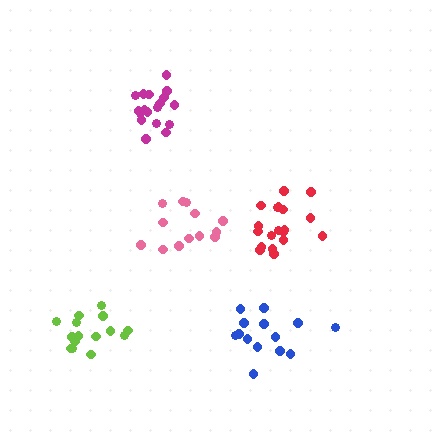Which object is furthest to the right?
The red cluster is rightmost.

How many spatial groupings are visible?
There are 5 spatial groupings.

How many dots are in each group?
Group 1: 19 dots, Group 2: 14 dots, Group 3: 13 dots, Group 4: 19 dots, Group 5: 15 dots (80 total).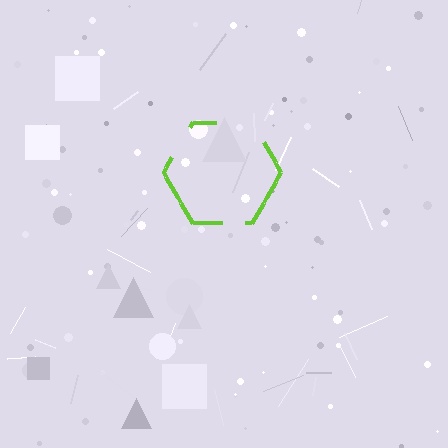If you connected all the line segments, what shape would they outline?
They would outline a hexagon.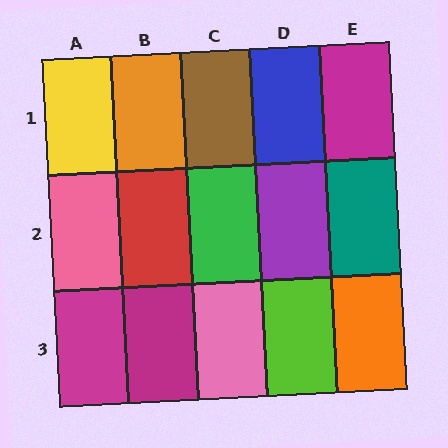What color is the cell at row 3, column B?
Magenta.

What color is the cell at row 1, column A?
Yellow.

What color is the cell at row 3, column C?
Pink.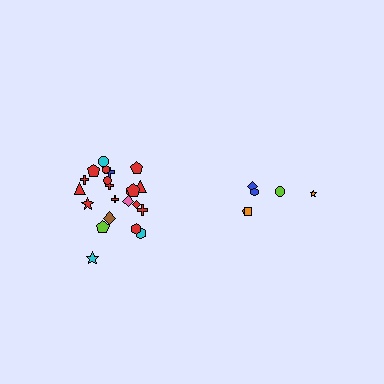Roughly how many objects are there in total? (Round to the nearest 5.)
Roughly 30 objects in total.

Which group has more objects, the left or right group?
The left group.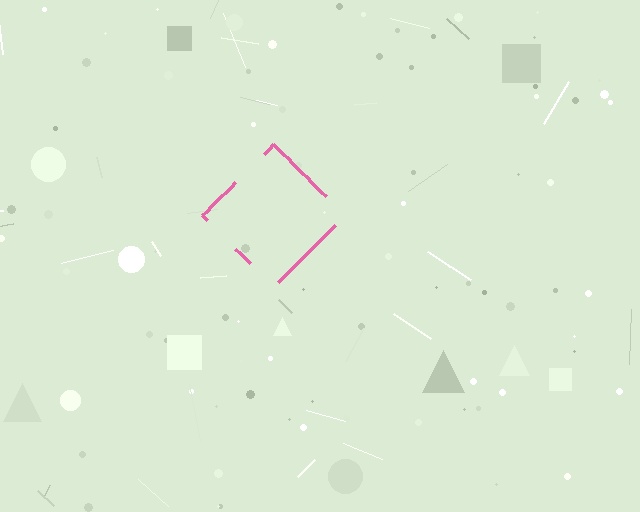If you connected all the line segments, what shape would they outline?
They would outline a diamond.